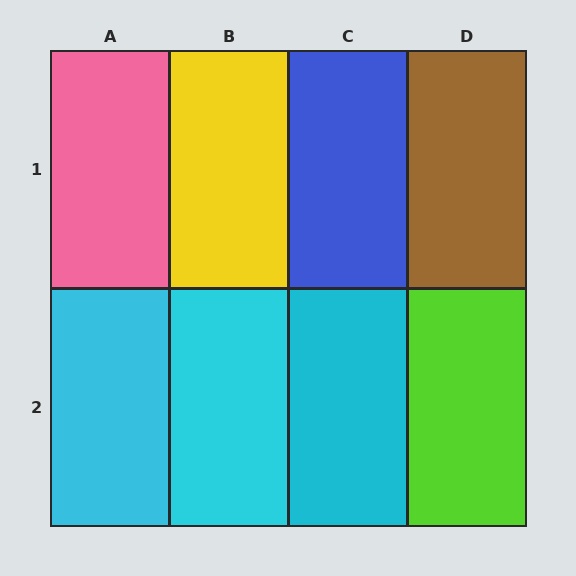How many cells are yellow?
1 cell is yellow.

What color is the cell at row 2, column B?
Cyan.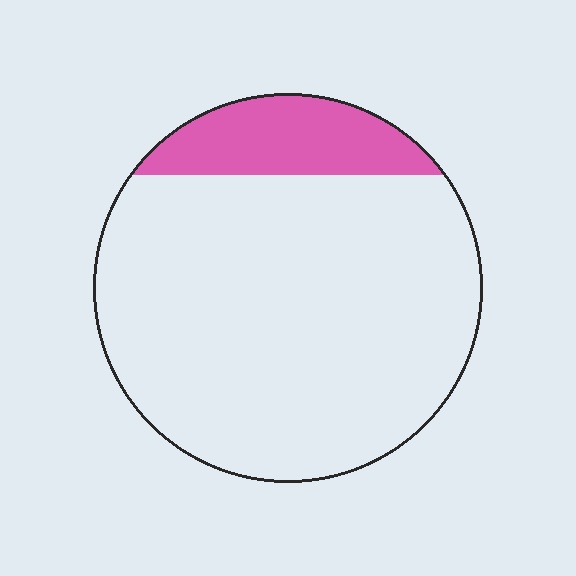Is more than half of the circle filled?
No.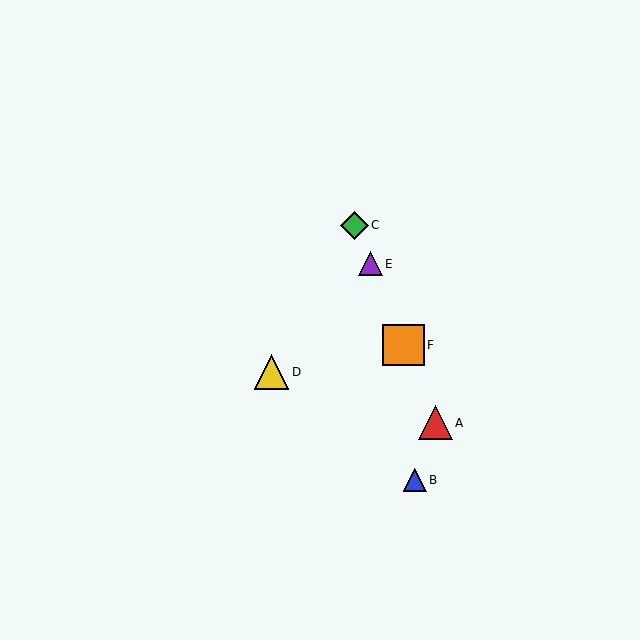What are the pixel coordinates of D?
Object D is at (271, 372).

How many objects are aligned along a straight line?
4 objects (A, C, E, F) are aligned along a straight line.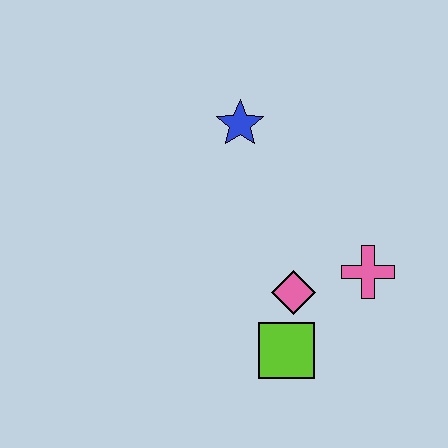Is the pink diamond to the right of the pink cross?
No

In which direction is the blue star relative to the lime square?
The blue star is above the lime square.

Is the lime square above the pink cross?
No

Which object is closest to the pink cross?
The pink diamond is closest to the pink cross.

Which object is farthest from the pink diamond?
The blue star is farthest from the pink diamond.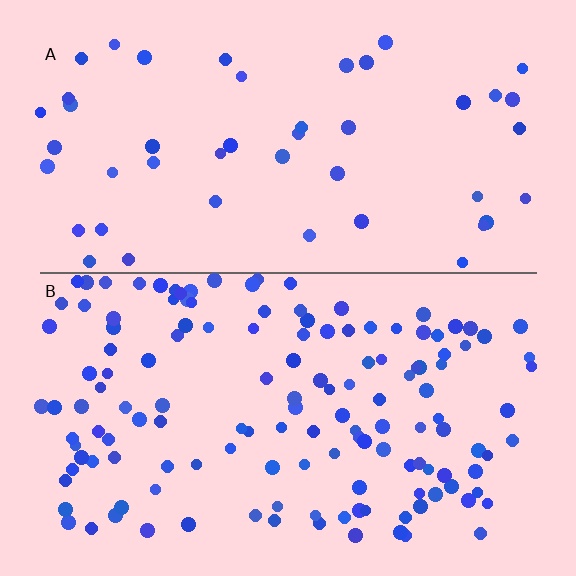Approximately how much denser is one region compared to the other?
Approximately 3.0× — region B over region A.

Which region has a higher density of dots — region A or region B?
B (the bottom).